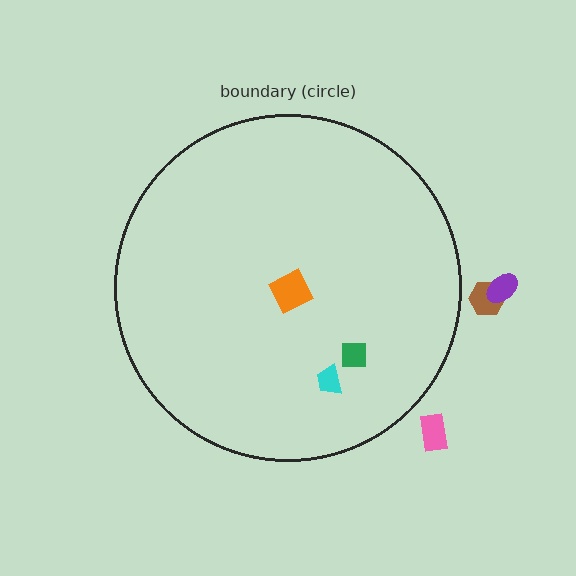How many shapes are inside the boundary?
3 inside, 3 outside.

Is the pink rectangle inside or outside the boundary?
Outside.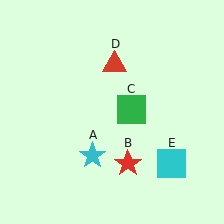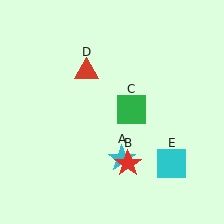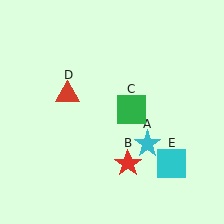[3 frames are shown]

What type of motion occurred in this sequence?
The cyan star (object A), red triangle (object D) rotated counterclockwise around the center of the scene.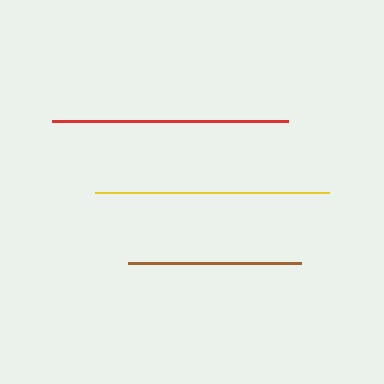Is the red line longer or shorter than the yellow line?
The red line is longer than the yellow line.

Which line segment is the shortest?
The brown line is the shortest at approximately 173 pixels.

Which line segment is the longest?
The red line is the longest at approximately 236 pixels.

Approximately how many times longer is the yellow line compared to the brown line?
The yellow line is approximately 1.4 times the length of the brown line.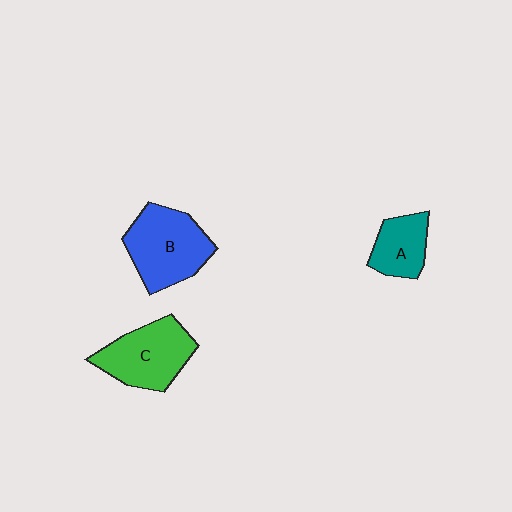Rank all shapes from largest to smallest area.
From largest to smallest: B (blue), C (green), A (teal).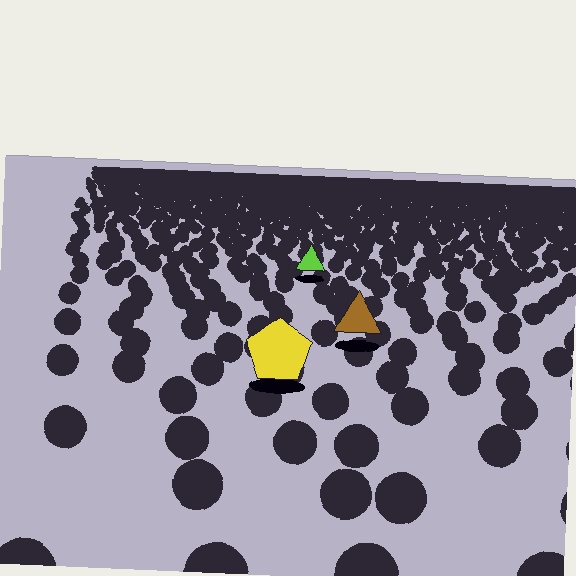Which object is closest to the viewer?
The yellow pentagon is closest. The texture marks near it are larger and more spread out.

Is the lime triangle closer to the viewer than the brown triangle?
No. The brown triangle is closer — you can tell from the texture gradient: the ground texture is coarser near it.